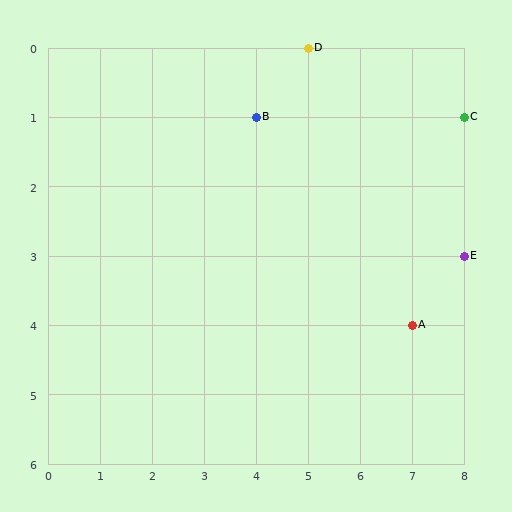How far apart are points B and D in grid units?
Points B and D are 1 column and 1 row apart (about 1.4 grid units diagonally).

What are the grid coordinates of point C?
Point C is at grid coordinates (8, 1).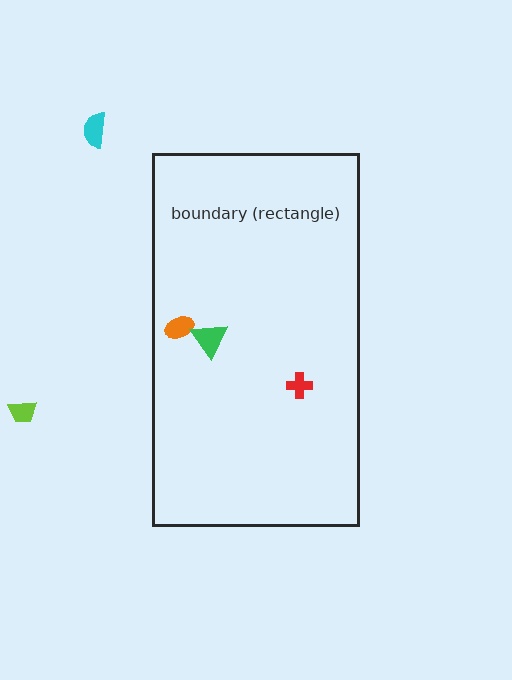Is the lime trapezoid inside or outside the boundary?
Outside.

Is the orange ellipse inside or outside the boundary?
Inside.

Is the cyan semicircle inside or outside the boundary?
Outside.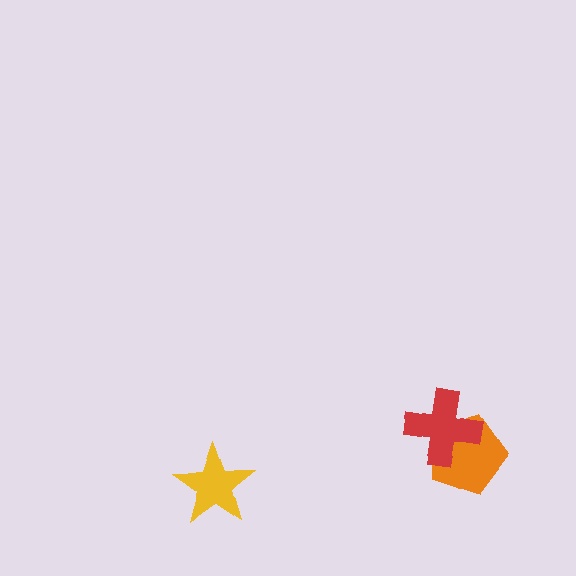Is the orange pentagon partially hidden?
Yes, it is partially covered by another shape.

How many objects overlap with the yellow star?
0 objects overlap with the yellow star.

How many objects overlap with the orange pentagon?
1 object overlaps with the orange pentagon.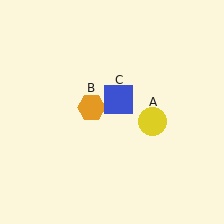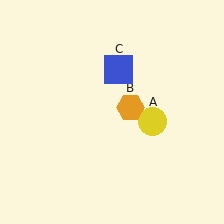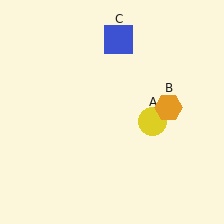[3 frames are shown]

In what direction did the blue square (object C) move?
The blue square (object C) moved up.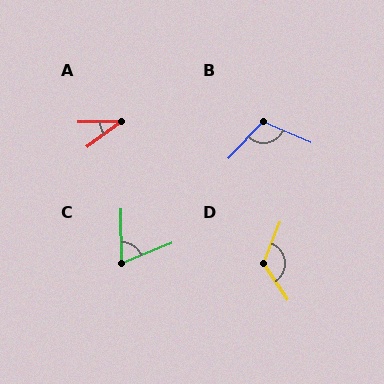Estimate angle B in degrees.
Approximately 110 degrees.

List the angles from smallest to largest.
A (35°), C (68°), B (110°), D (125°).